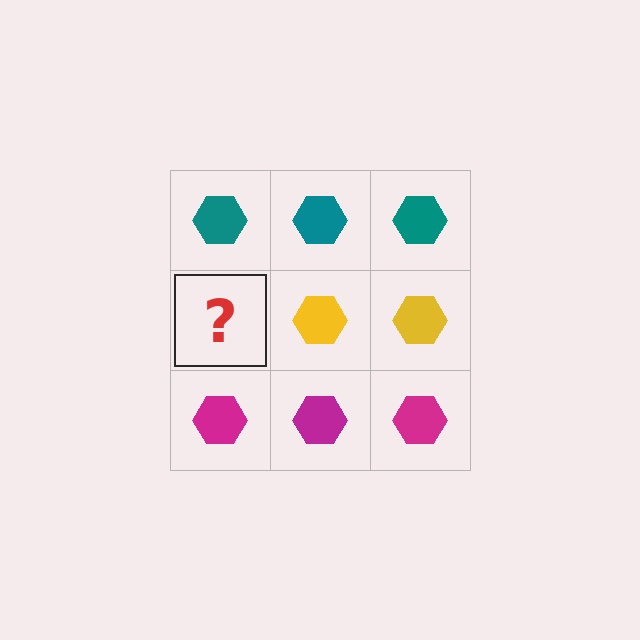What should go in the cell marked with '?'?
The missing cell should contain a yellow hexagon.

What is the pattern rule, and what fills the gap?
The rule is that each row has a consistent color. The gap should be filled with a yellow hexagon.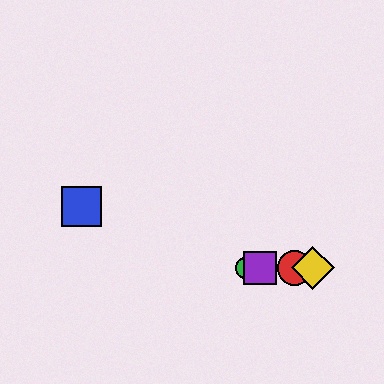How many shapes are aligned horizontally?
4 shapes (the red circle, the green circle, the yellow diamond, the purple square) are aligned horizontally.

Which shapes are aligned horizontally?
The red circle, the green circle, the yellow diamond, the purple square are aligned horizontally.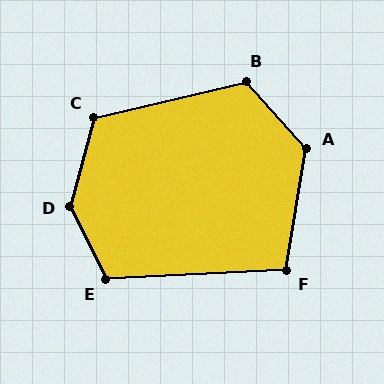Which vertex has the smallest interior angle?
F, at approximately 102 degrees.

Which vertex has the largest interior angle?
D, at approximately 139 degrees.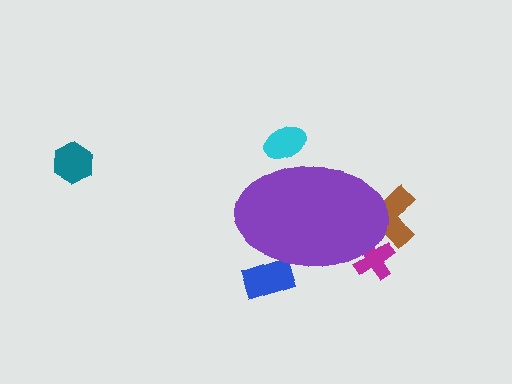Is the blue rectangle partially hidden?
Yes, the blue rectangle is partially hidden behind the purple ellipse.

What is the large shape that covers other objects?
A purple ellipse.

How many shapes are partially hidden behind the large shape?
4 shapes are partially hidden.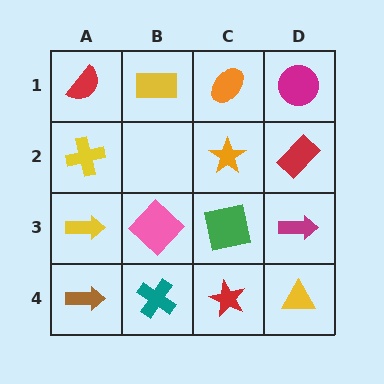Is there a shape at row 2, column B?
No, that cell is empty.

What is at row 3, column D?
A magenta arrow.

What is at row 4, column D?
A yellow triangle.